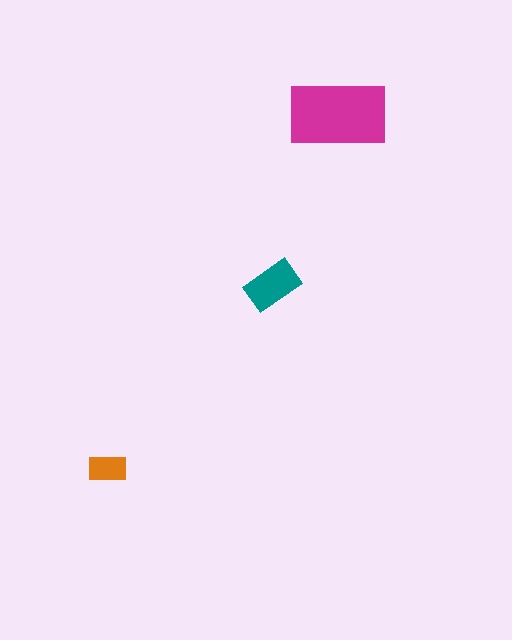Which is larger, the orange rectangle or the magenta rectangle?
The magenta one.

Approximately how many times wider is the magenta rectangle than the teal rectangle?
About 2 times wider.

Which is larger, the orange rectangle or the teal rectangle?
The teal one.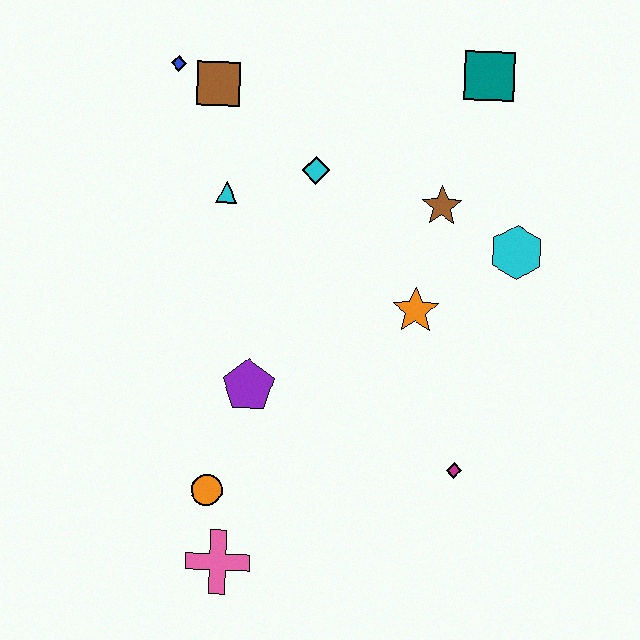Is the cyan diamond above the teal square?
No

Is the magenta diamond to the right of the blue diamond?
Yes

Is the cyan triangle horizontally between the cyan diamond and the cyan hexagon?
No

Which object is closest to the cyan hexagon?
The brown star is closest to the cyan hexagon.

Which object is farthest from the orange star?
The blue diamond is farthest from the orange star.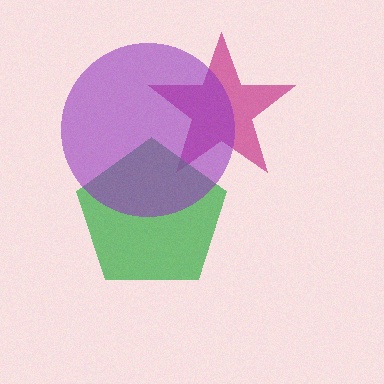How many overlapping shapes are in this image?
There are 3 overlapping shapes in the image.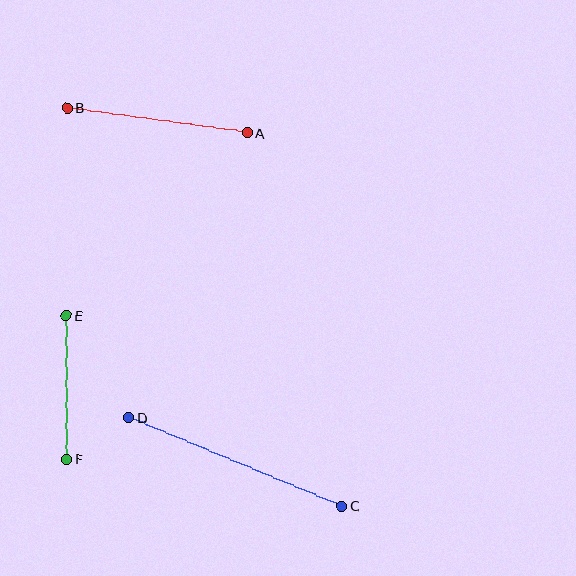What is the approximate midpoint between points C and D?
The midpoint is at approximately (235, 462) pixels.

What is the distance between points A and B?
The distance is approximately 182 pixels.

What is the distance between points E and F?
The distance is approximately 144 pixels.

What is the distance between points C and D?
The distance is approximately 231 pixels.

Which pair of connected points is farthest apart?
Points C and D are farthest apart.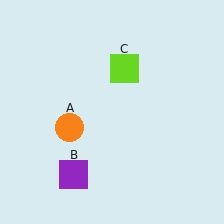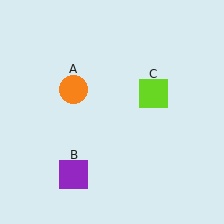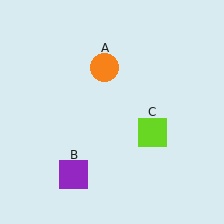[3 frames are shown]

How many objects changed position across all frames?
2 objects changed position: orange circle (object A), lime square (object C).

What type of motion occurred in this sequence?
The orange circle (object A), lime square (object C) rotated clockwise around the center of the scene.